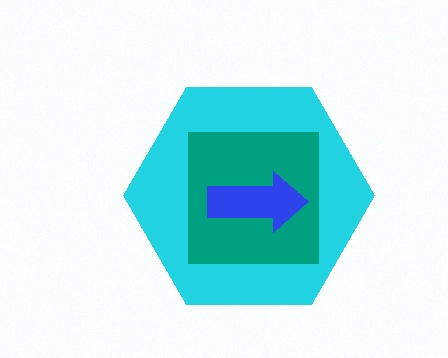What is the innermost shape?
The blue arrow.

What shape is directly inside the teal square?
The blue arrow.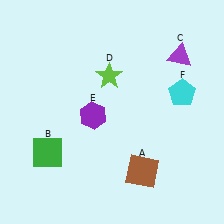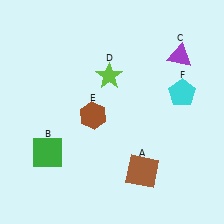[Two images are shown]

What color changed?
The hexagon (E) changed from purple in Image 1 to brown in Image 2.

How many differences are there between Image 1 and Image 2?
There is 1 difference between the two images.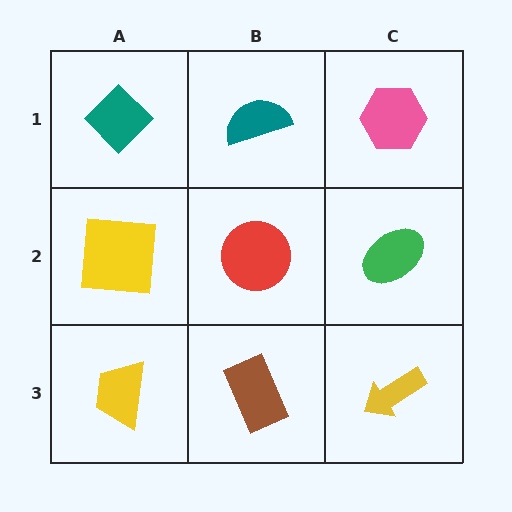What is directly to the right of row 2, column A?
A red circle.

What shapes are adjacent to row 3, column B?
A red circle (row 2, column B), a yellow trapezoid (row 3, column A), a yellow arrow (row 3, column C).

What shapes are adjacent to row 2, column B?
A teal semicircle (row 1, column B), a brown rectangle (row 3, column B), a yellow square (row 2, column A), a green ellipse (row 2, column C).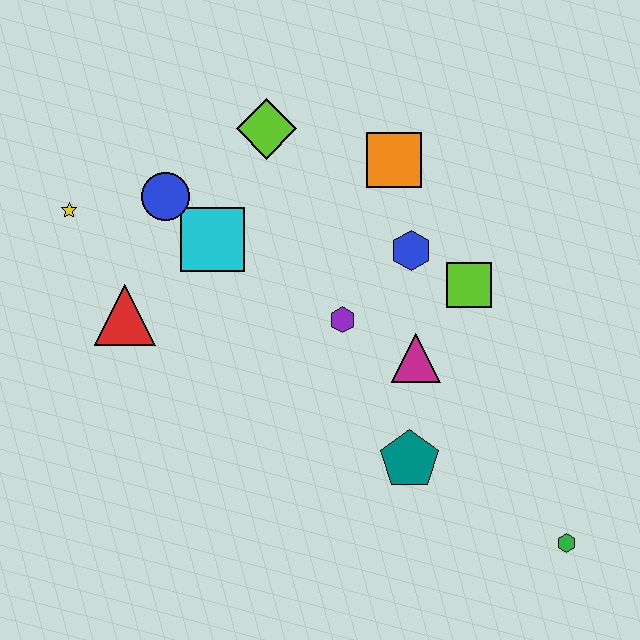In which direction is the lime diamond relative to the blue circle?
The lime diamond is to the right of the blue circle.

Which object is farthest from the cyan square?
The green hexagon is farthest from the cyan square.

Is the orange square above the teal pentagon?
Yes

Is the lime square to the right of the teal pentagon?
Yes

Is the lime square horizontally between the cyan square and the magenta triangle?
No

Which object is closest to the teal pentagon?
The magenta triangle is closest to the teal pentagon.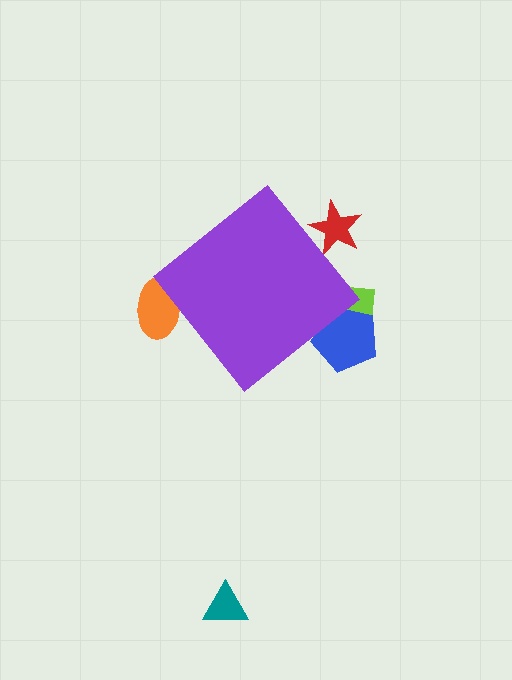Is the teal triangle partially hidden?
No, the teal triangle is fully visible.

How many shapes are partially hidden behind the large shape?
4 shapes are partially hidden.